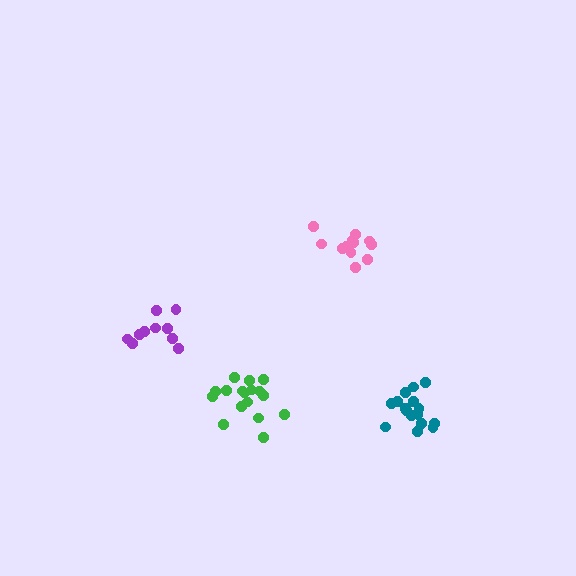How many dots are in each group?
Group 1: 12 dots, Group 2: 11 dots, Group 3: 16 dots, Group 4: 17 dots (56 total).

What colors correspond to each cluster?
The clusters are colored: pink, purple, teal, green.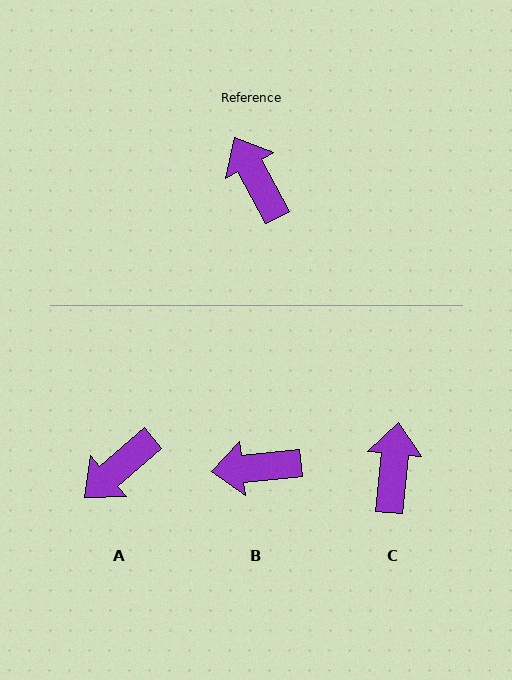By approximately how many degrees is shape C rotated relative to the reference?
Approximately 34 degrees clockwise.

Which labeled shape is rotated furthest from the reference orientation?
A, about 103 degrees away.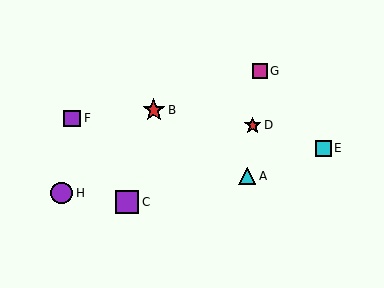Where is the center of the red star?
The center of the red star is at (154, 110).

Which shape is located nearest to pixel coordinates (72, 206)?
The purple circle (labeled H) at (62, 193) is nearest to that location.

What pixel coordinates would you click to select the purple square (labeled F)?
Click at (72, 118) to select the purple square F.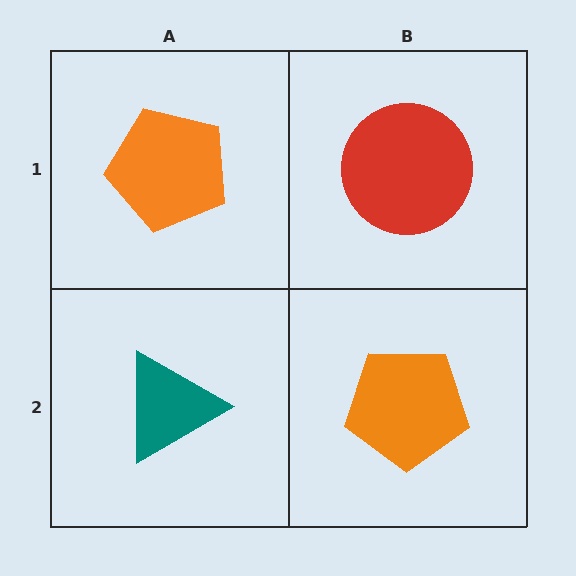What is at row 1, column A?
An orange pentagon.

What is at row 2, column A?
A teal triangle.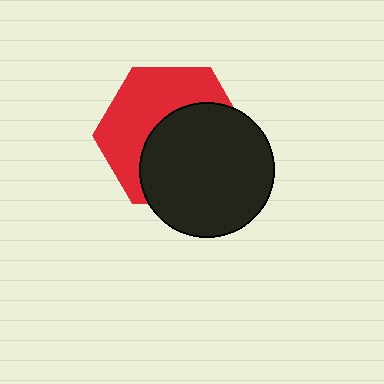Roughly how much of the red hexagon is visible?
About half of it is visible (roughly 47%).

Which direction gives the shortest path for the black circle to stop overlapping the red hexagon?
Moving toward the lower-right gives the shortest separation.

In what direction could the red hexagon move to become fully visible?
The red hexagon could move toward the upper-left. That would shift it out from behind the black circle entirely.